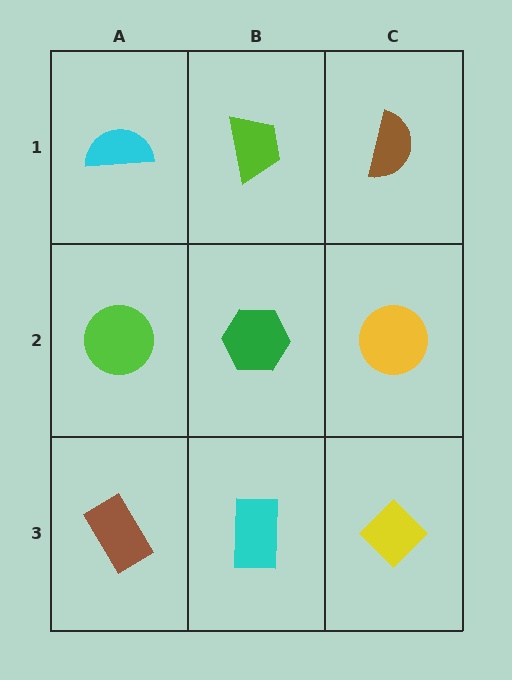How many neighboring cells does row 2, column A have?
3.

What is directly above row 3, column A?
A lime circle.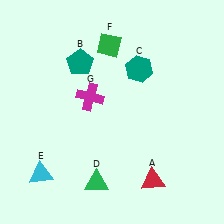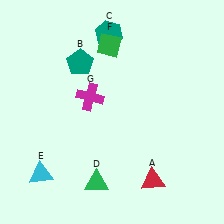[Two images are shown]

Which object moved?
The teal hexagon (C) moved up.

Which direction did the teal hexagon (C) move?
The teal hexagon (C) moved up.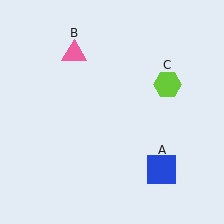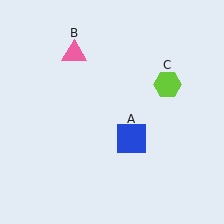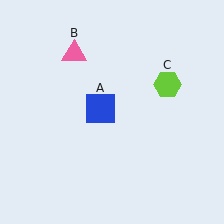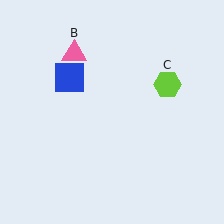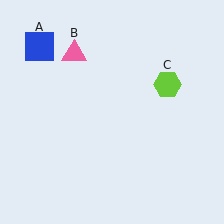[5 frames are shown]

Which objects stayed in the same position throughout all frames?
Pink triangle (object B) and lime hexagon (object C) remained stationary.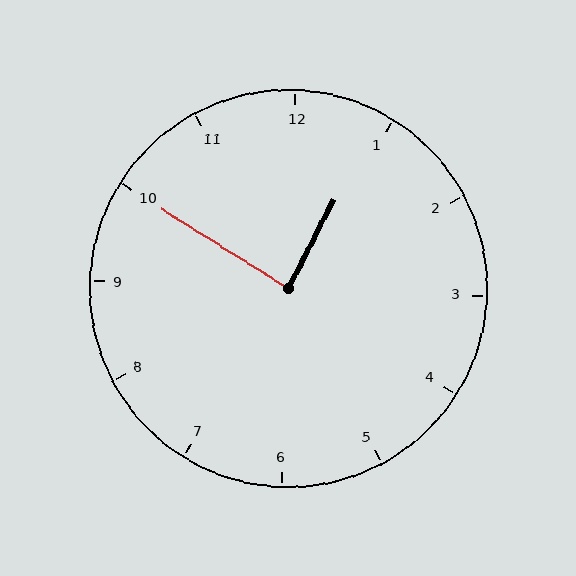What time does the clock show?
12:50.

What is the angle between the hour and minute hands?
Approximately 85 degrees.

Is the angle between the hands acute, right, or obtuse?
It is right.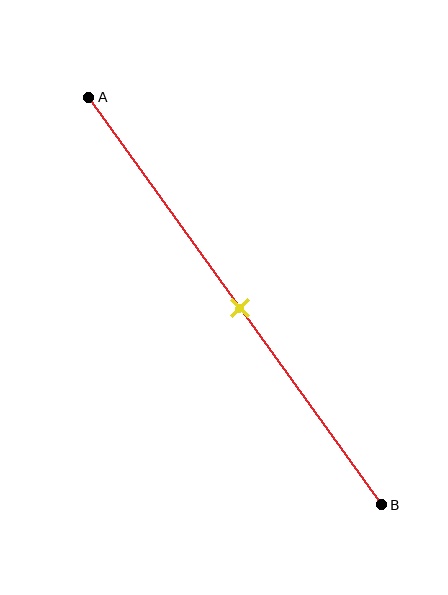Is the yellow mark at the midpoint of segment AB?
Yes, the mark is approximately at the midpoint.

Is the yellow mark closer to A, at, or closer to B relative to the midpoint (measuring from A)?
The yellow mark is approximately at the midpoint of segment AB.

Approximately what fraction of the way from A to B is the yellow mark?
The yellow mark is approximately 50% of the way from A to B.